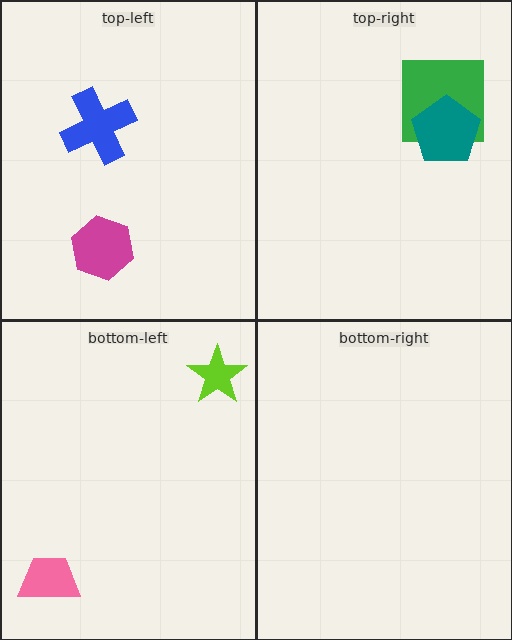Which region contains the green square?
The top-right region.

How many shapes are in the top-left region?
2.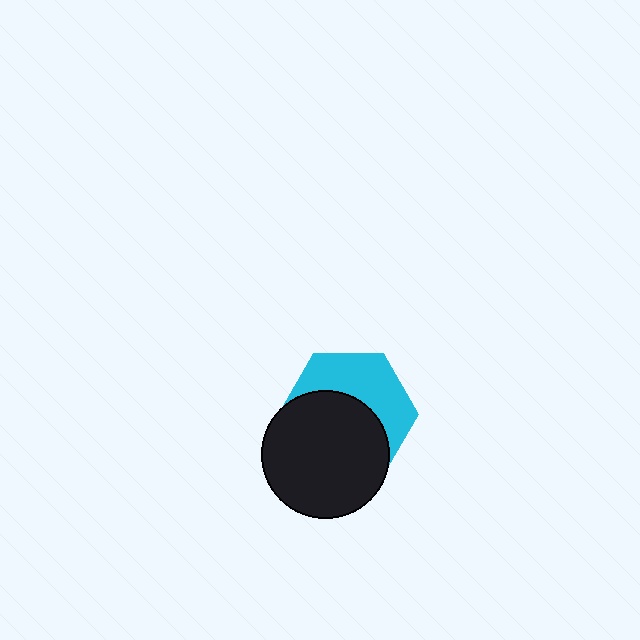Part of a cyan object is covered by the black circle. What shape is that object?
It is a hexagon.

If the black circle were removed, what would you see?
You would see the complete cyan hexagon.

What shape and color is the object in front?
The object in front is a black circle.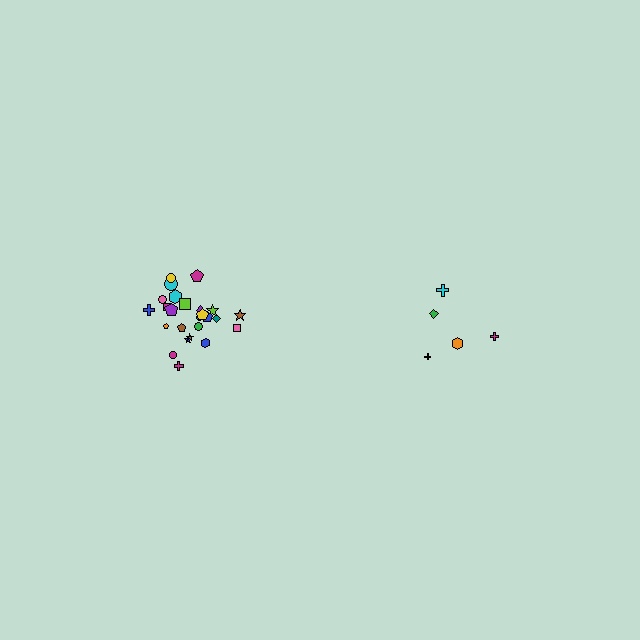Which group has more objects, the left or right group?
The left group.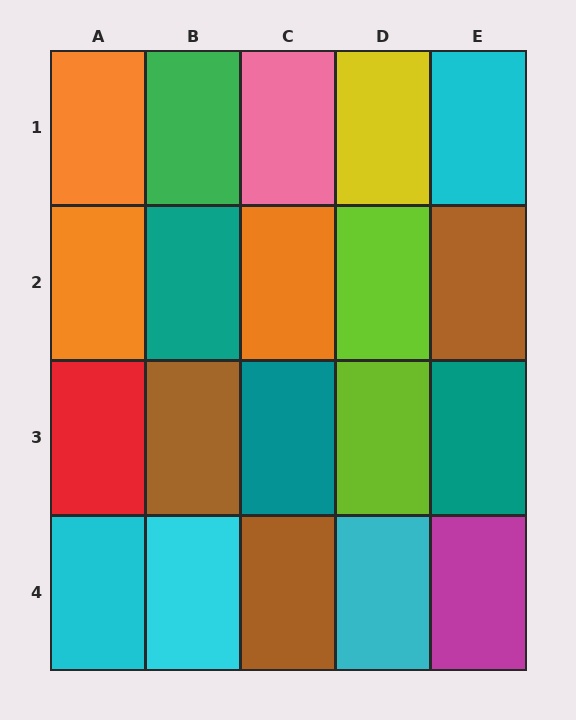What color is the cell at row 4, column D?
Cyan.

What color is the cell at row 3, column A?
Red.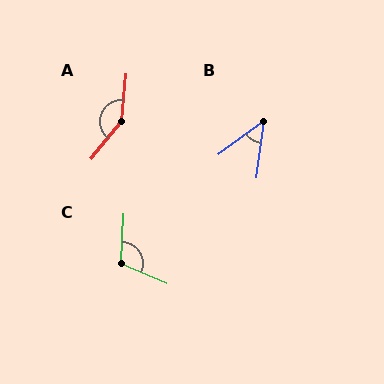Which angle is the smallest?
B, at approximately 47 degrees.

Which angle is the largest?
A, at approximately 146 degrees.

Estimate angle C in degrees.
Approximately 110 degrees.